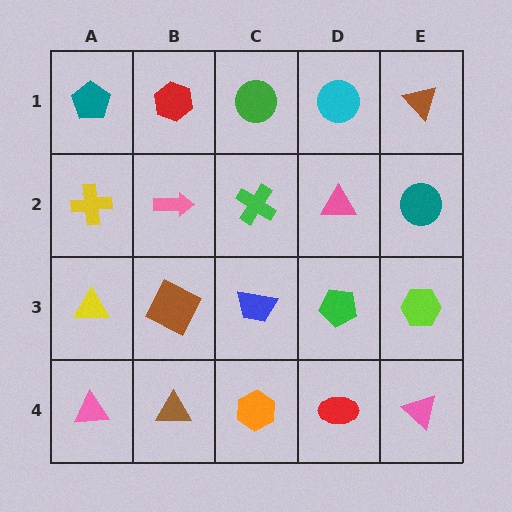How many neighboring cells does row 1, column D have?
3.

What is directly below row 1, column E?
A teal circle.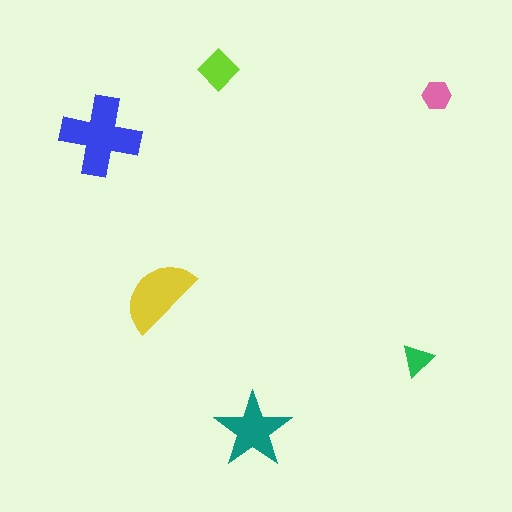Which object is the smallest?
The green triangle.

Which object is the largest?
The blue cross.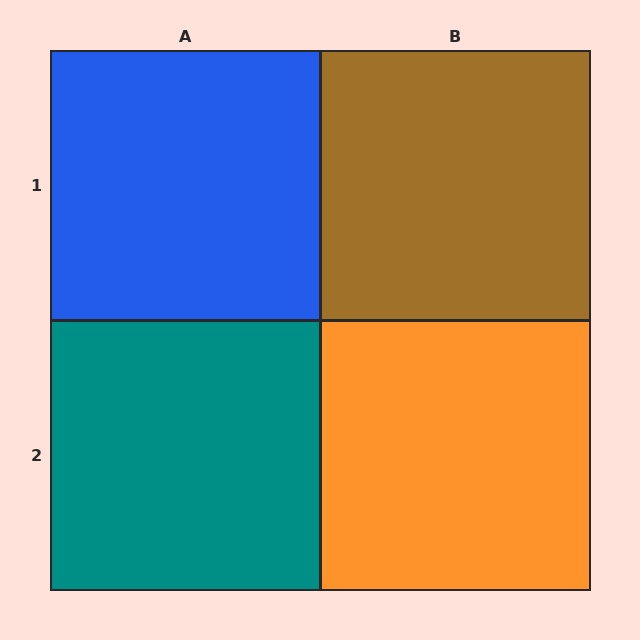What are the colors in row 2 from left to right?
Teal, orange.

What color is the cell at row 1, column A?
Blue.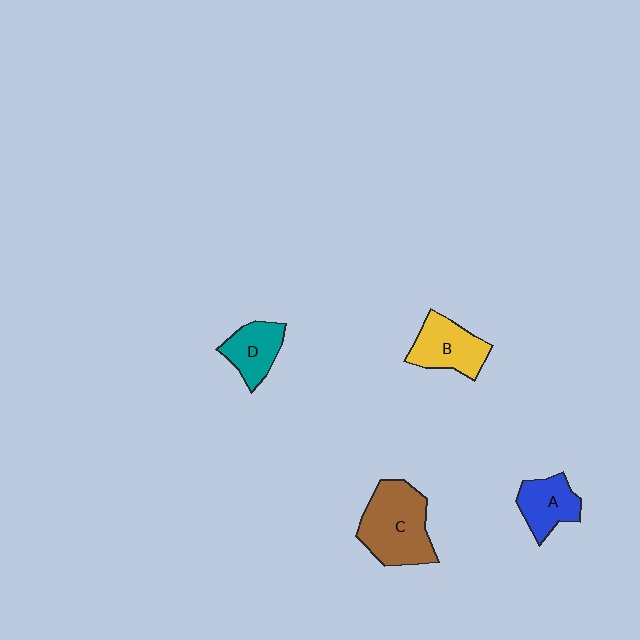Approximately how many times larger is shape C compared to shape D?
Approximately 1.8 times.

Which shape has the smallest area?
Shape D (teal).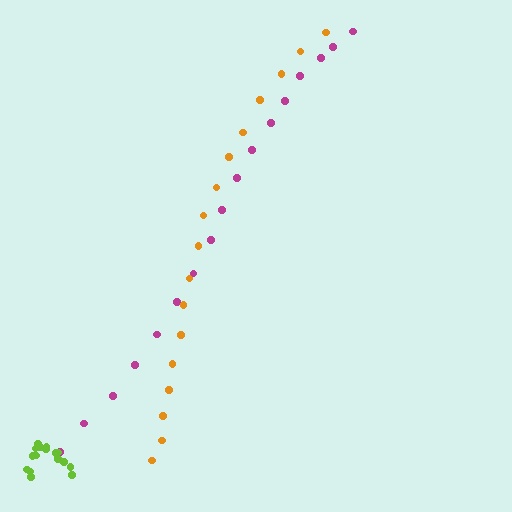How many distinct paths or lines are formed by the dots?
There are 3 distinct paths.